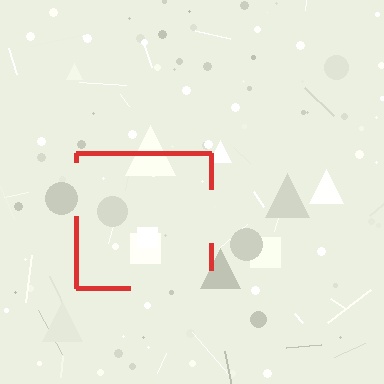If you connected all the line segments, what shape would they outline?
They would outline a square.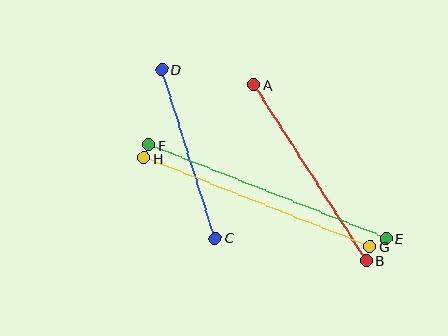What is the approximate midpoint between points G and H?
The midpoint is at approximately (257, 202) pixels.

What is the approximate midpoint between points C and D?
The midpoint is at approximately (188, 154) pixels.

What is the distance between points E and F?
The distance is approximately 255 pixels.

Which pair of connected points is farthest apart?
Points E and F are farthest apart.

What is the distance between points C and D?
The distance is approximately 177 pixels.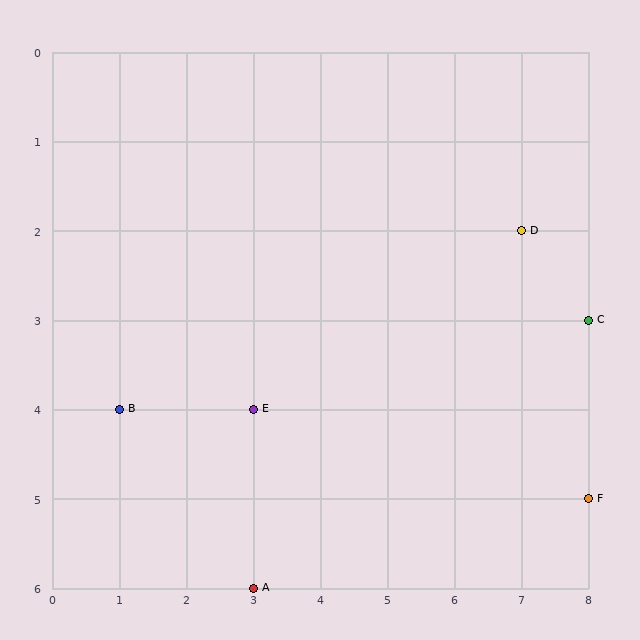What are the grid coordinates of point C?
Point C is at grid coordinates (8, 3).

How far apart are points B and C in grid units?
Points B and C are 7 columns and 1 row apart (about 7.1 grid units diagonally).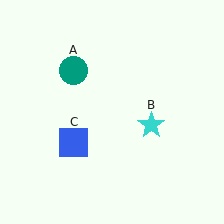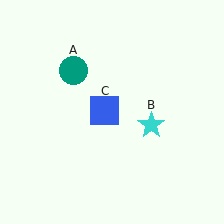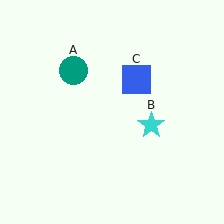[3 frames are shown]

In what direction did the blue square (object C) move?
The blue square (object C) moved up and to the right.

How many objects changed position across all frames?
1 object changed position: blue square (object C).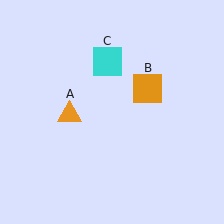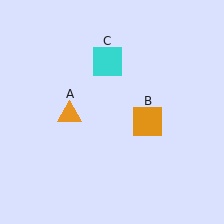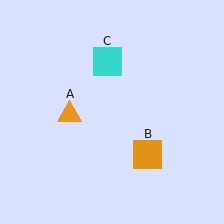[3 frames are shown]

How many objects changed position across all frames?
1 object changed position: orange square (object B).